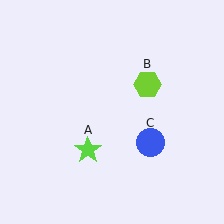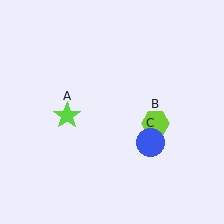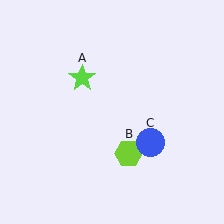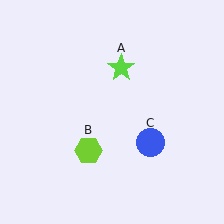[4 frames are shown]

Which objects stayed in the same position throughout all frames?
Blue circle (object C) remained stationary.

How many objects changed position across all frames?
2 objects changed position: lime star (object A), lime hexagon (object B).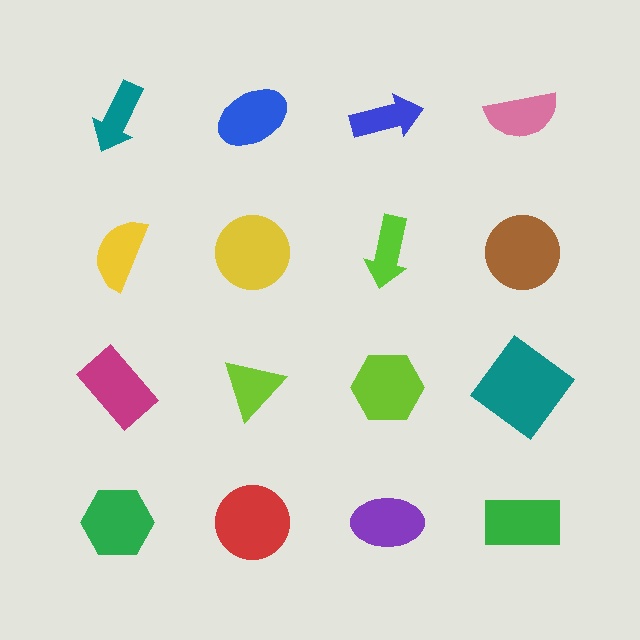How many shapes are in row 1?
4 shapes.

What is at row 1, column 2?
A blue ellipse.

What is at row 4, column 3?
A purple ellipse.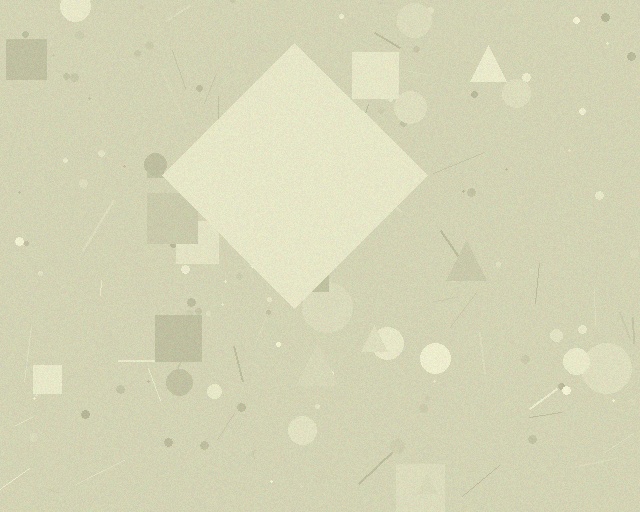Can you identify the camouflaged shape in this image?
The camouflaged shape is a diamond.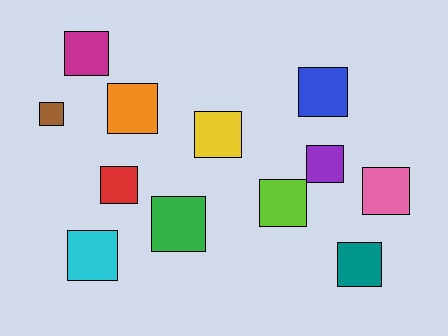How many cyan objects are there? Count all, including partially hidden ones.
There is 1 cyan object.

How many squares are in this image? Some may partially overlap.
There are 12 squares.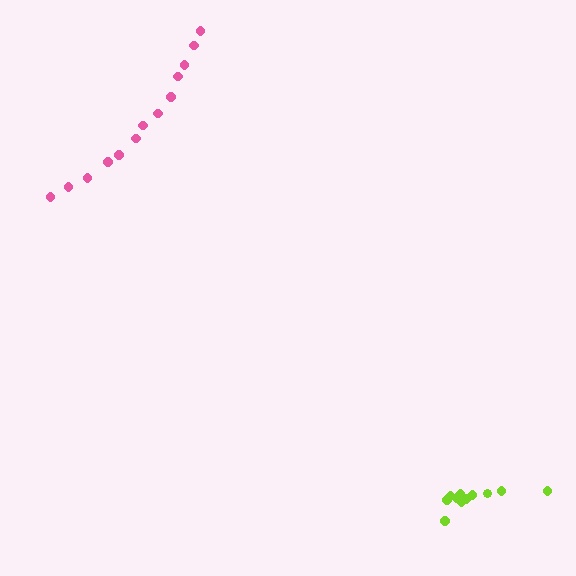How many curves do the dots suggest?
There are 2 distinct paths.